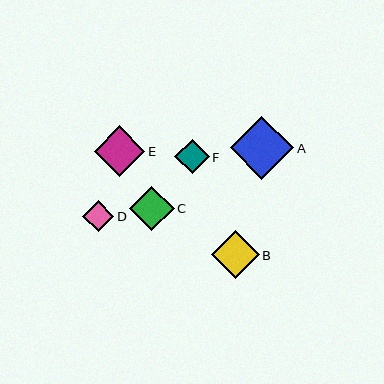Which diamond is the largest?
Diamond A is the largest with a size of approximately 64 pixels.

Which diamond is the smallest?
Diamond D is the smallest with a size of approximately 31 pixels.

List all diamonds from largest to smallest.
From largest to smallest: A, E, B, C, F, D.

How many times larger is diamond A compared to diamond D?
Diamond A is approximately 2.0 times the size of diamond D.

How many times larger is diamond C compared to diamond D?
Diamond C is approximately 1.4 times the size of diamond D.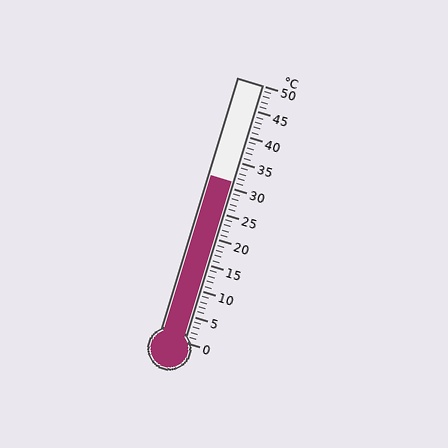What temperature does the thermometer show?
The thermometer shows approximately 31°C.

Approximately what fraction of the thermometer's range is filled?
The thermometer is filled to approximately 60% of its range.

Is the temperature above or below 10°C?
The temperature is above 10°C.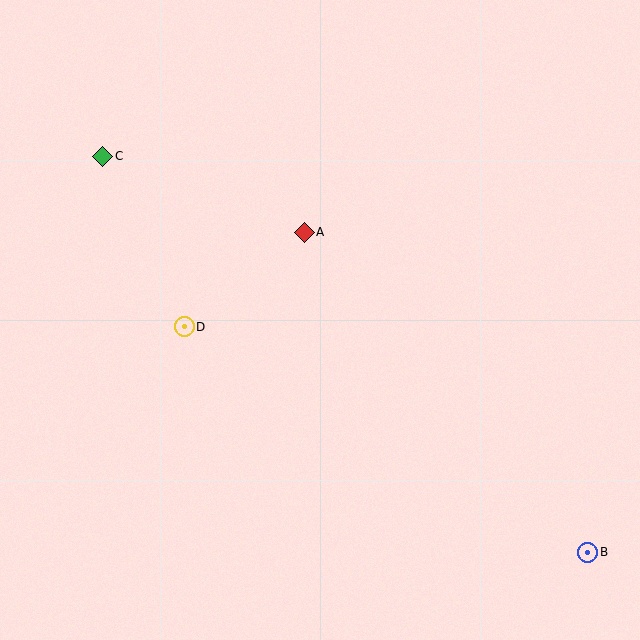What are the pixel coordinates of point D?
Point D is at (184, 327).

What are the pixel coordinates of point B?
Point B is at (588, 552).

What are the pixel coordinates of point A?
Point A is at (304, 232).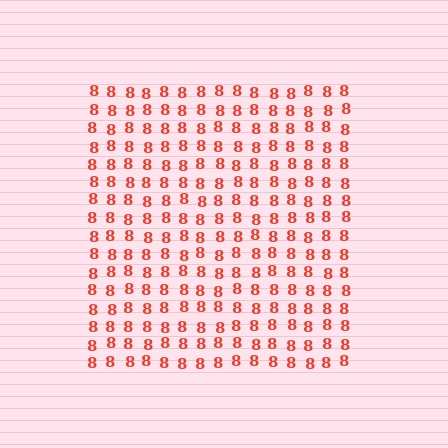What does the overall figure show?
The overall figure shows a square.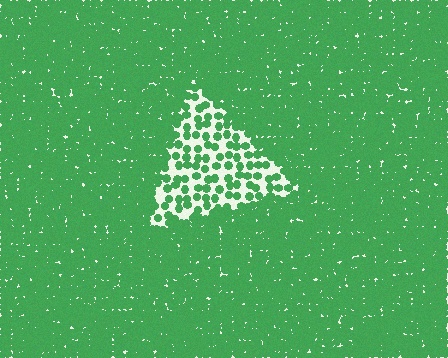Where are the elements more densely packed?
The elements are more densely packed outside the triangle boundary.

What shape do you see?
I see a triangle.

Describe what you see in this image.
The image contains small green elements arranged at two different densities. A triangle-shaped region is visible where the elements are less densely packed than the surrounding area.